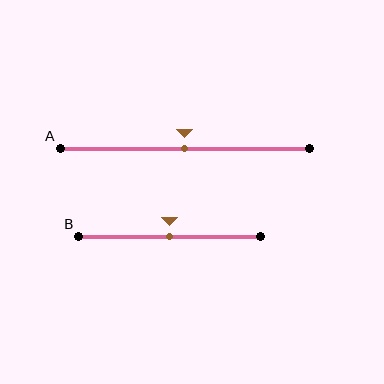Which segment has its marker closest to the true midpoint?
Segment A has its marker closest to the true midpoint.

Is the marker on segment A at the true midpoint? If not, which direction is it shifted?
Yes, the marker on segment A is at the true midpoint.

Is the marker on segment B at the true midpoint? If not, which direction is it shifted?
Yes, the marker on segment B is at the true midpoint.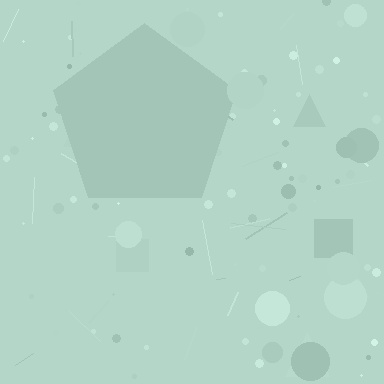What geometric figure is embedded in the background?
A pentagon is embedded in the background.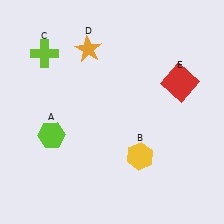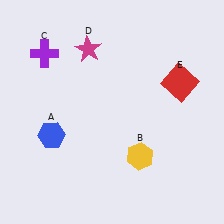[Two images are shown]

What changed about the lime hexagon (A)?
In Image 1, A is lime. In Image 2, it changed to blue.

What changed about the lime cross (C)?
In Image 1, C is lime. In Image 2, it changed to purple.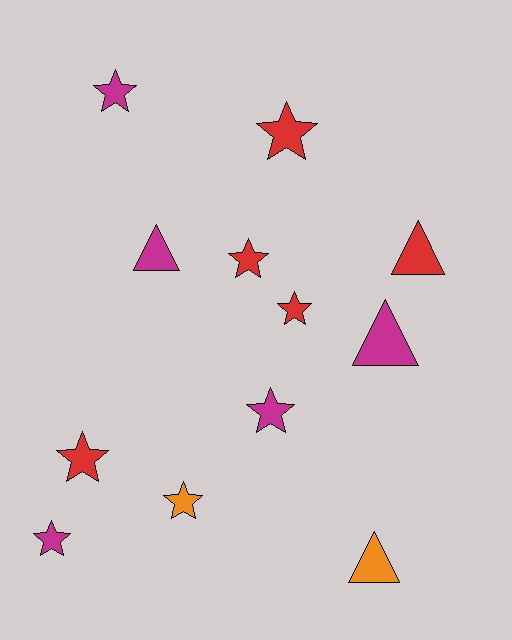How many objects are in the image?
There are 12 objects.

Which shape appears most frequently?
Star, with 8 objects.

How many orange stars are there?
There is 1 orange star.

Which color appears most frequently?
Red, with 5 objects.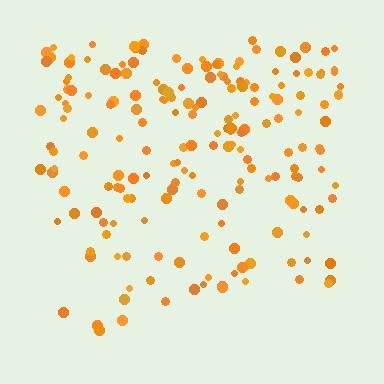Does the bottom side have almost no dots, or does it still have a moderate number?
Still a moderate number, just noticeably fewer than the top.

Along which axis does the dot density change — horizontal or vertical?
Vertical.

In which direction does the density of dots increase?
From bottom to top, with the top side densest.